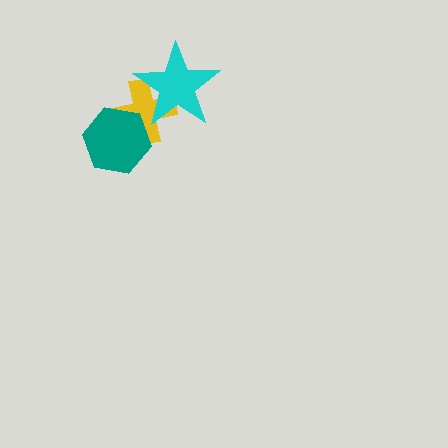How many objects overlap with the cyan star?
1 object overlaps with the cyan star.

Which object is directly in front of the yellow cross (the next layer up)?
The teal hexagon is directly in front of the yellow cross.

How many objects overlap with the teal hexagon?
1 object overlaps with the teal hexagon.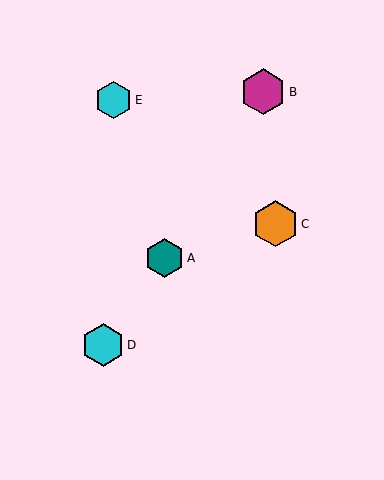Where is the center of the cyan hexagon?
The center of the cyan hexagon is at (103, 345).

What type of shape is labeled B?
Shape B is a magenta hexagon.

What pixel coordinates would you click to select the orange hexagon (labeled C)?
Click at (275, 224) to select the orange hexagon C.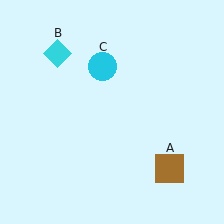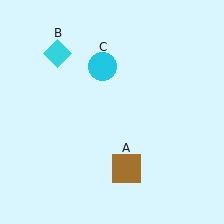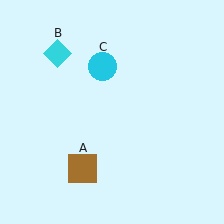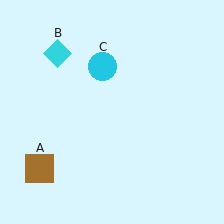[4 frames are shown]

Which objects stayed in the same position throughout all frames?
Cyan diamond (object B) and cyan circle (object C) remained stationary.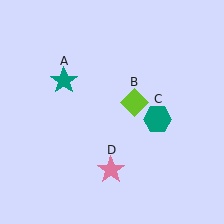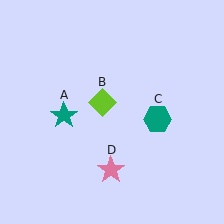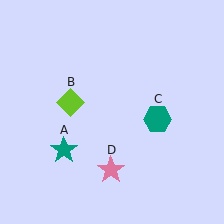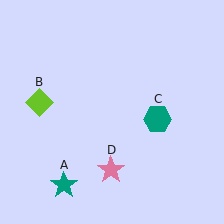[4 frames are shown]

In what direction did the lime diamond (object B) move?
The lime diamond (object B) moved left.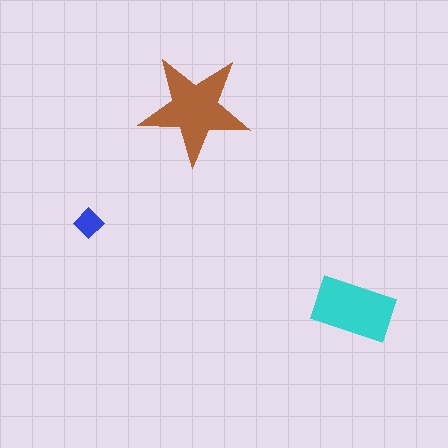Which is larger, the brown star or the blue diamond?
The brown star.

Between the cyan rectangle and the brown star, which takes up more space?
The brown star.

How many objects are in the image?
There are 3 objects in the image.